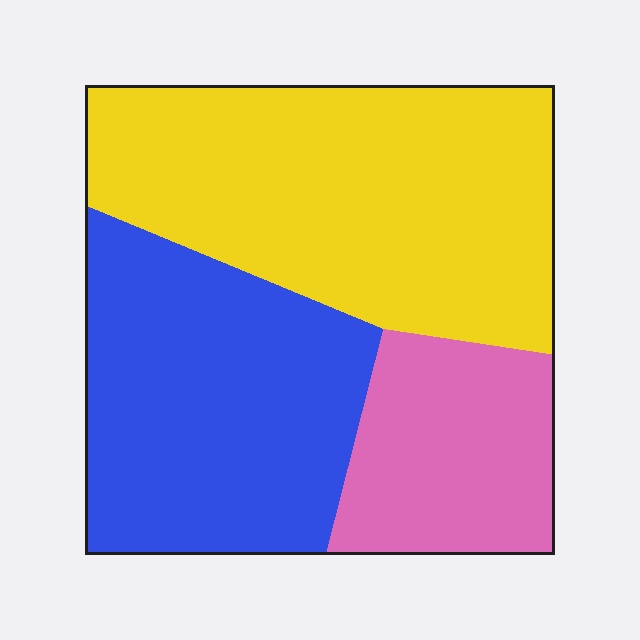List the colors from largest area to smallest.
From largest to smallest: yellow, blue, pink.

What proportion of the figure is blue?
Blue takes up about three eighths (3/8) of the figure.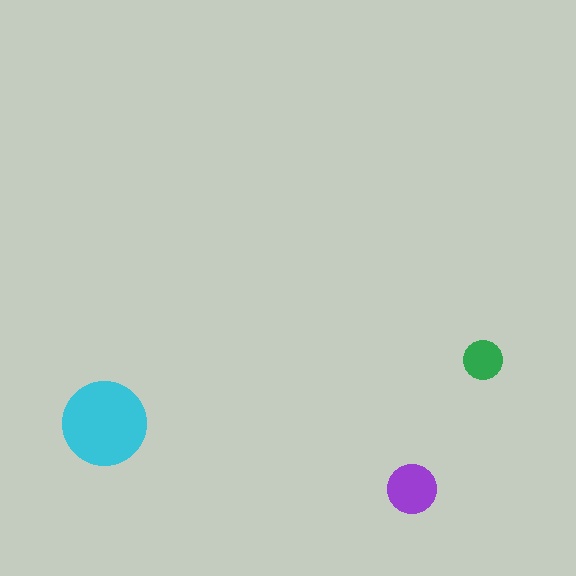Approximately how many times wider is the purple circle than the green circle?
About 1.5 times wider.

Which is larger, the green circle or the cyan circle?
The cyan one.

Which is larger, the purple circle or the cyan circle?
The cyan one.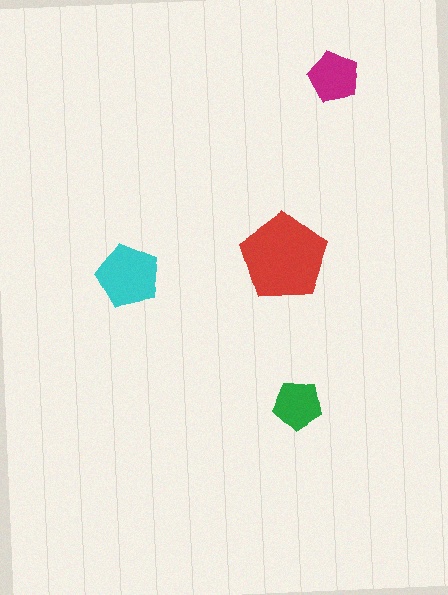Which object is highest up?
The magenta pentagon is topmost.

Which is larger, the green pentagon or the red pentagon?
The red one.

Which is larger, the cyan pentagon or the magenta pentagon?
The cyan one.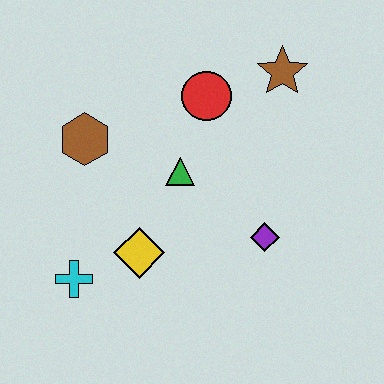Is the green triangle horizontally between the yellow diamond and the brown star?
Yes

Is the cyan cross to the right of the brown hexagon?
No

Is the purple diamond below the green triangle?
Yes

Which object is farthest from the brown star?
The cyan cross is farthest from the brown star.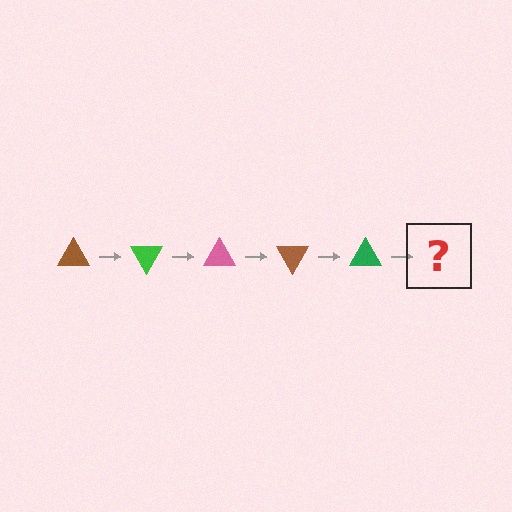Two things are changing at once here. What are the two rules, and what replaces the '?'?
The two rules are that it rotates 60 degrees each step and the color cycles through brown, green, and pink. The '?' should be a pink triangle, rotated 300 degrees from the start.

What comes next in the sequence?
The next element should be a pink triangle, rotated 300 degrees from the start.